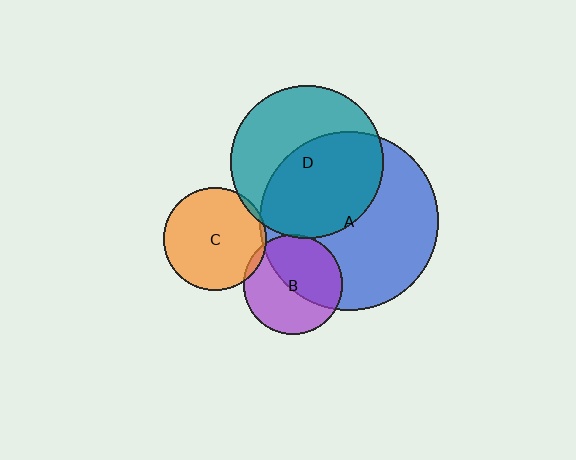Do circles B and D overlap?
Yes.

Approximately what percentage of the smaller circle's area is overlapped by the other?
Approximately 5%.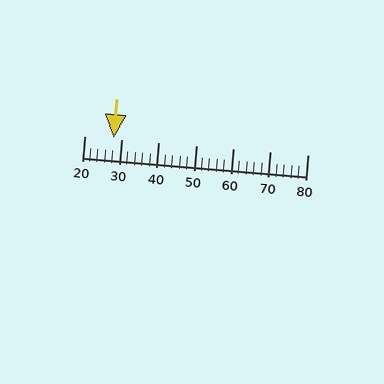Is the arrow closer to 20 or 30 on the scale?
The arrow is closer to 30.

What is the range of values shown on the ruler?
The ruler shows values from 20 to 80.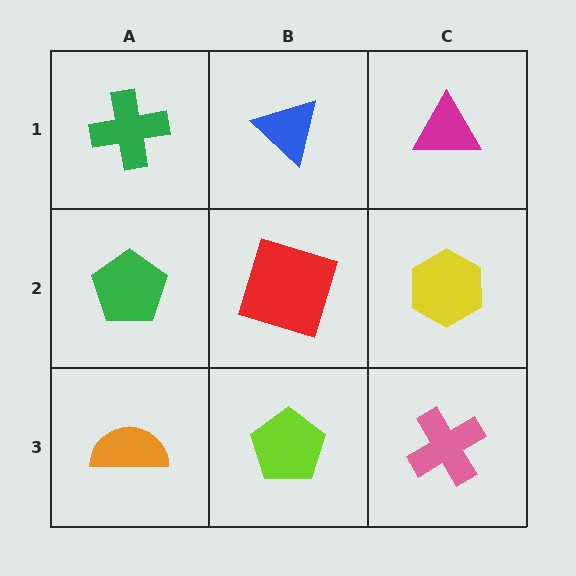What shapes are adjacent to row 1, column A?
A green pentagon (row 2, column A), a blue triangle (row 1, column B).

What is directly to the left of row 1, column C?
A blue triangle.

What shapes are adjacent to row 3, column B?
A red square (row 2, column B), an orange semicircle (row 3, column A), a pink cross (row 3, column C).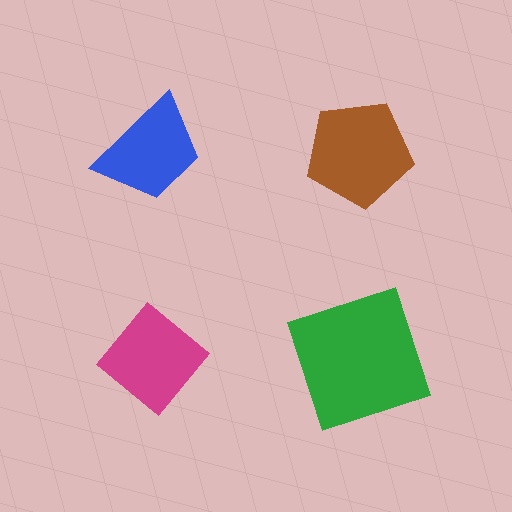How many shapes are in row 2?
2 shapes.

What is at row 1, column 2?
A brown pentagon.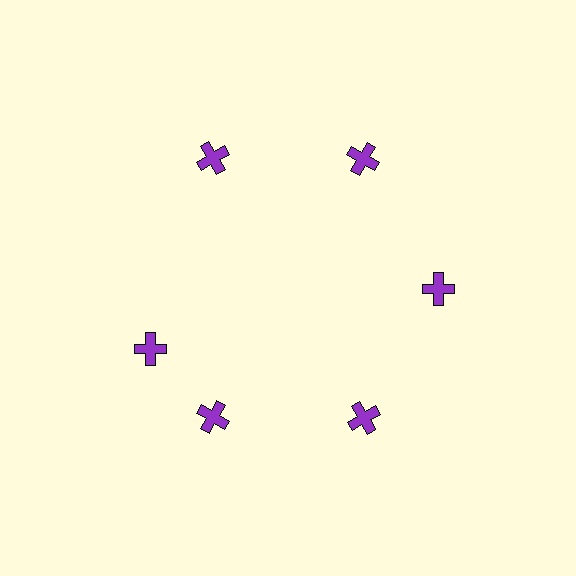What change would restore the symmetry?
The symmetry would be restored by rotating it back into even spacing with its neighbors so that all 6 crosses sit at equal angles and equal distance from the center.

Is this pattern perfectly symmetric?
No. The 6 purple crosses are arranged in a ring, but one element near the 9 o'clock position is rotated out of alignment along the ring, breaking the 6-fold rotational symmetry.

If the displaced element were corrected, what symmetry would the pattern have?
It would have 6-fold rotational symmetry — the pattern would map onto itself every 60 degrees.